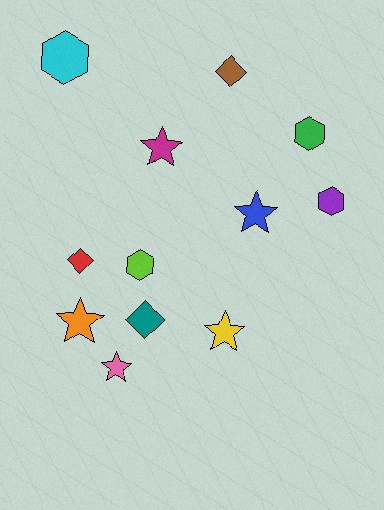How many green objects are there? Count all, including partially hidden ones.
There is 1 green object.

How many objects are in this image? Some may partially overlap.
There are 12 objects.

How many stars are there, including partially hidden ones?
There are 5 stars.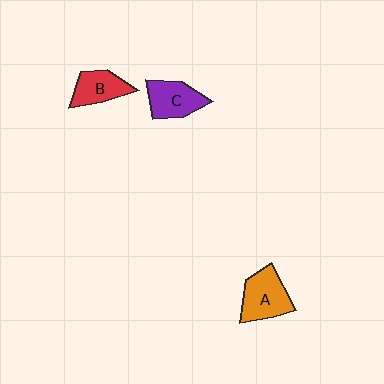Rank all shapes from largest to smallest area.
From largest to smallest: A (orange), C (purple), B (red).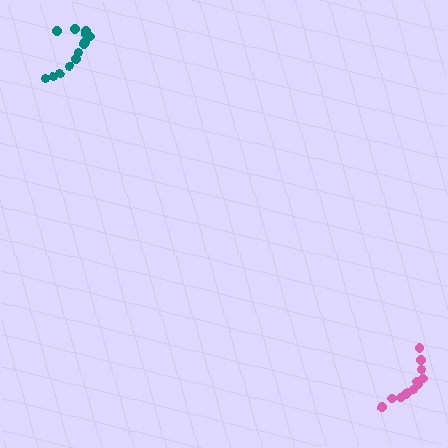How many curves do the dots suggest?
There are 2 distinct paths.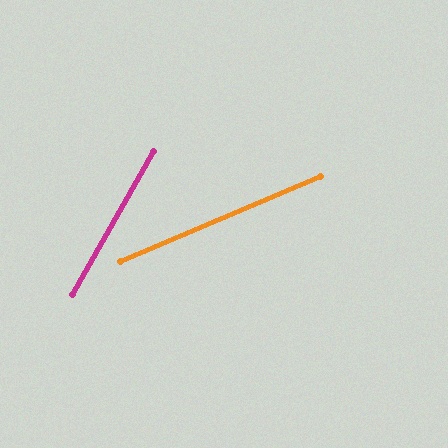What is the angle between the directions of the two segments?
Approximately 37 degrees.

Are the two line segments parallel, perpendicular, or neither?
Neither parallel nor perpendicular — they differ by about 37°.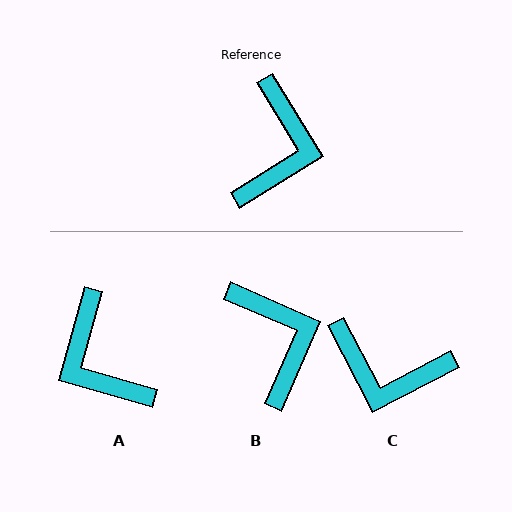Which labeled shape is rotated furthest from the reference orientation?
A, about 137 degrees away.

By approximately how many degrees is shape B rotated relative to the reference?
Approximately 35 degrees counter-clockwise.